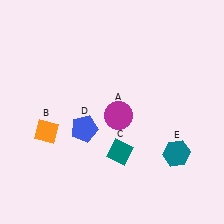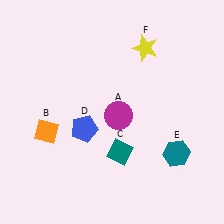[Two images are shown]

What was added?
A yellow star (F) was added in Image 2.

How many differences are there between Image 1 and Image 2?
There is 1 difference between the two images.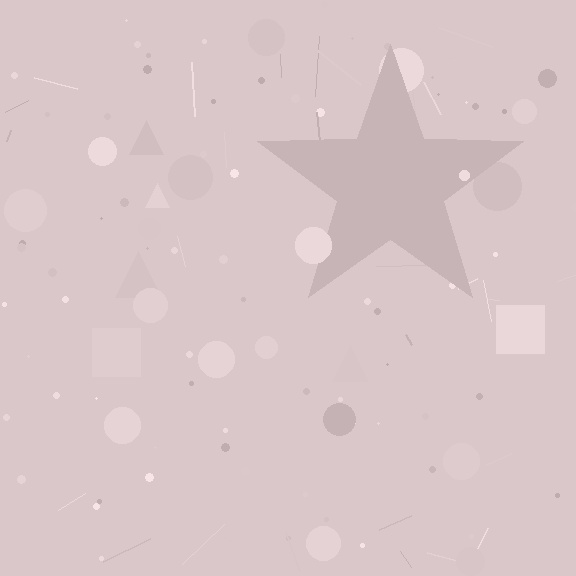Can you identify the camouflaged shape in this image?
The camouflaged shape is a star.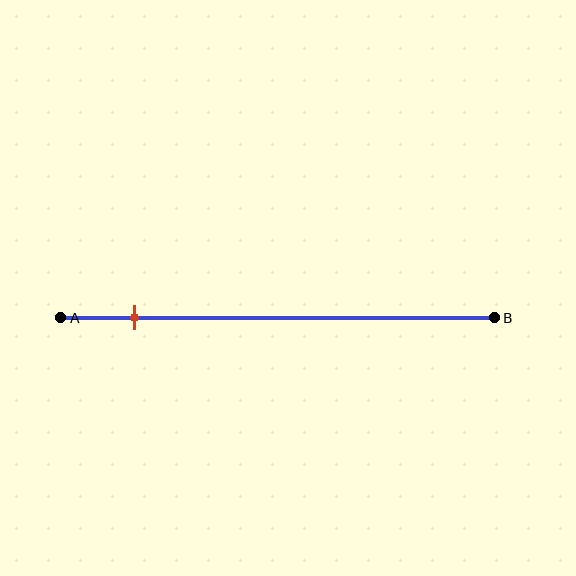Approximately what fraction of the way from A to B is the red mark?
The red mark is approximately 15% of the way from A to B.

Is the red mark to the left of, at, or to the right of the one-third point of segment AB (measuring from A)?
The red mark is to the left of the one-third point of segment AB.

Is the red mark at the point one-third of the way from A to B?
No, the mark is at about 15% from A, not at the 33% one-third point.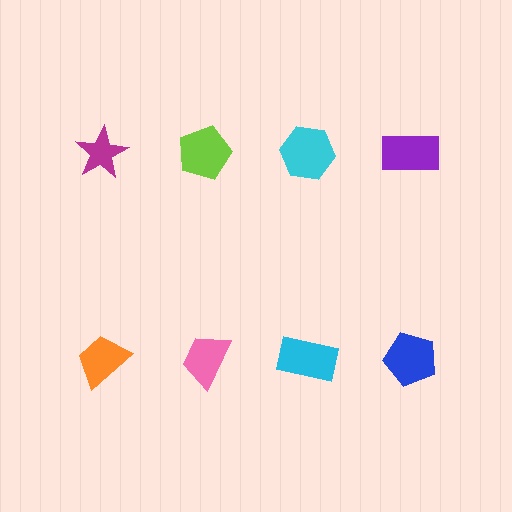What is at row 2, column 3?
A cyan rectangle.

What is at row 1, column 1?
A magenta star.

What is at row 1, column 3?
A cyan hexagon.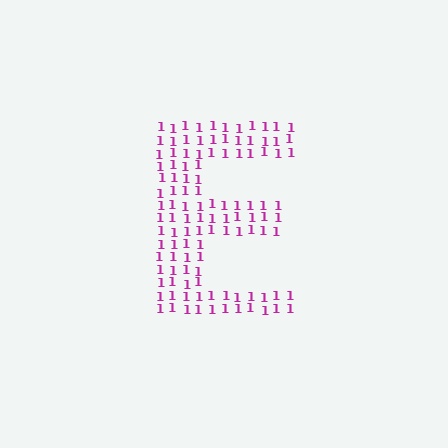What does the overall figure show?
The overall figure shows the letter E.